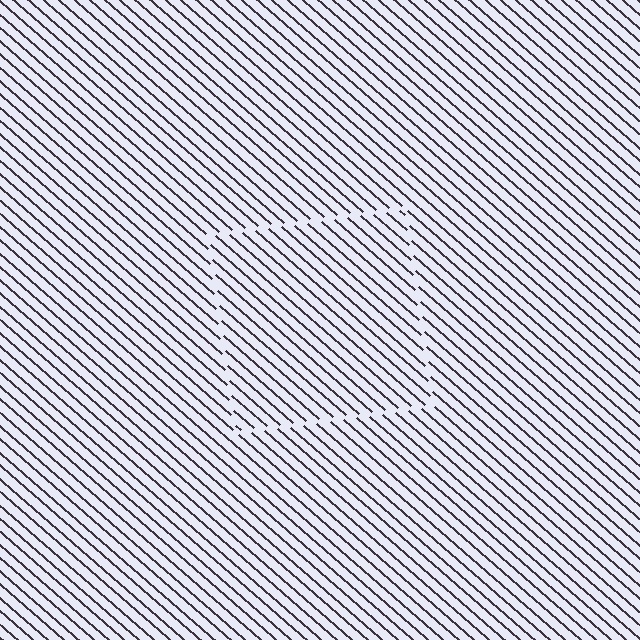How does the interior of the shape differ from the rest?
The interior of the shape contains the same grating, shifted by half a period — the contour is defined by the phase discontinuity where line-ends from the inner and outer gratings abut.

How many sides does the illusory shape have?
4 sides — the line-ends trace a square.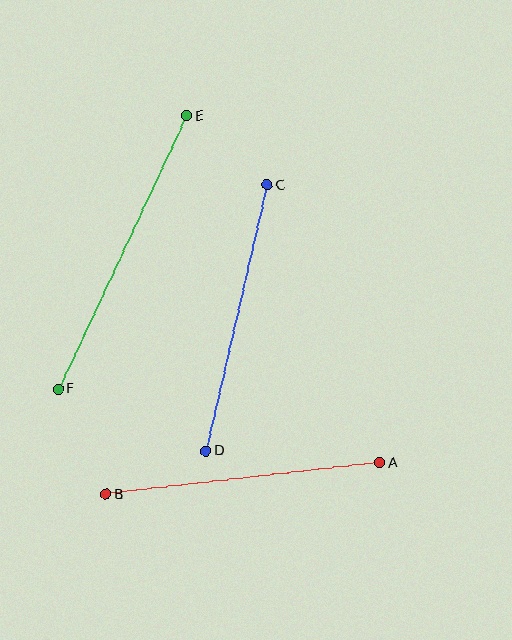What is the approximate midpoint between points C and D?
The midpoint is at approximately (237, 318) pixels.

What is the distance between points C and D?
The distance is approximately 273 pixels.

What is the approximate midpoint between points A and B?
The midpoint is at approximately (243, 479) pixels.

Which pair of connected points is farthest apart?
Points E and F are farthest apart.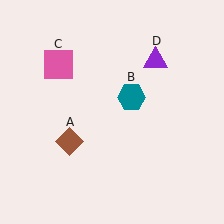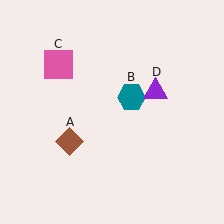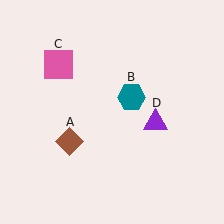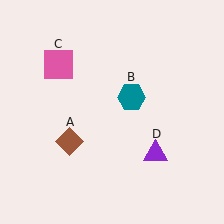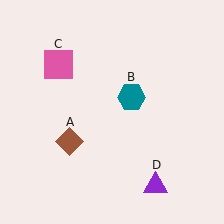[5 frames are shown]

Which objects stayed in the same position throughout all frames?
Brown diamond (object A) and teal hexagon (object B) and pink square (object C) remained stationary.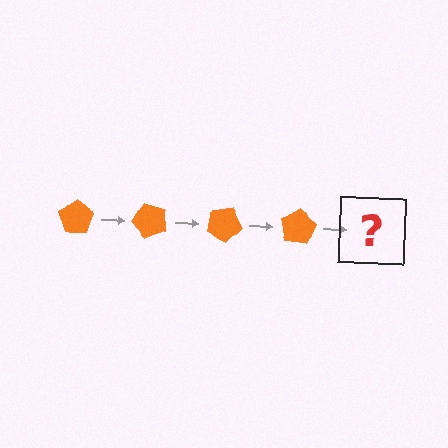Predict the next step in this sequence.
The next step is an orange pentagon rotated 200 degrees.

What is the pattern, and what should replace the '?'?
The pattern is that the pentagon rotates 50 degrees each step. The '?' should be an orange pentagon rotated 200 degrees.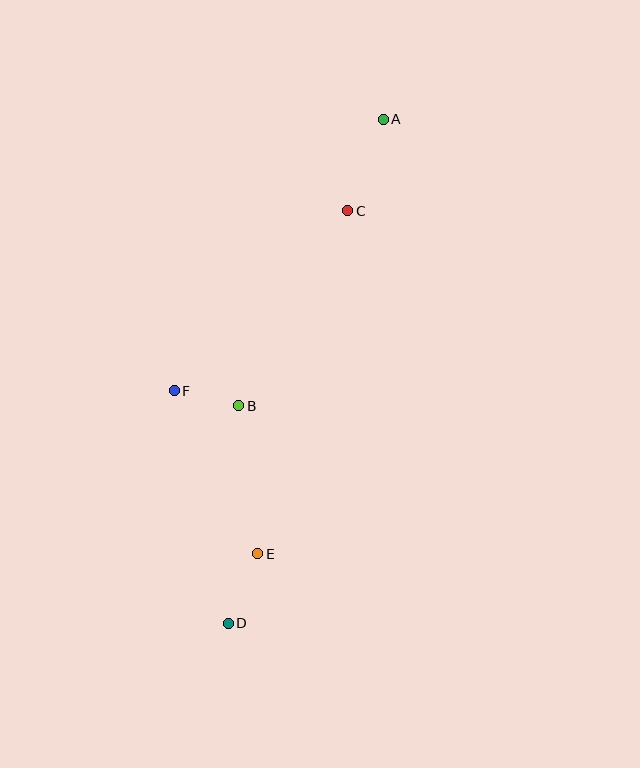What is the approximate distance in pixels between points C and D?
The distance between C and D is approximately 430 pixels.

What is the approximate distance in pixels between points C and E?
The distance between C and E is approximately 355 pixels.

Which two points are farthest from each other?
Points A and D are farthest from each other.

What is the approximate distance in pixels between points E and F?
The distance between E and F is approximately 183 pixels.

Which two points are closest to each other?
Points B and F are closest to each other.